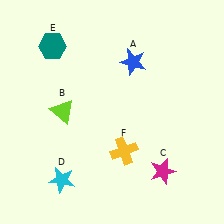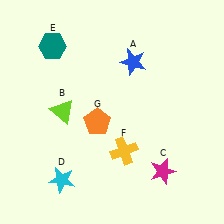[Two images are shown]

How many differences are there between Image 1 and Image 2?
There is 1 difference between the two images.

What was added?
An orange pentagon (G) was added in Image 2.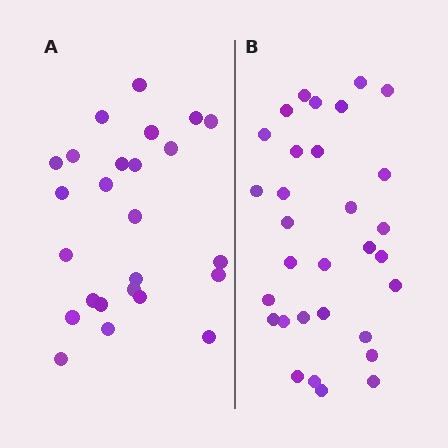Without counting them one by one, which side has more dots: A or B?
Region B (the right region) has more dots.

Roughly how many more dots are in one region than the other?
Region B has about 6 more dots than region A.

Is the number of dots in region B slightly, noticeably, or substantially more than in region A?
Region B has only slightly more — the two regions are fairly close. The ratio is roughly 1.2 to 1.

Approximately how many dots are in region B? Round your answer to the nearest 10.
About 30 dots. (The exact count is 31, which rounds to 30.)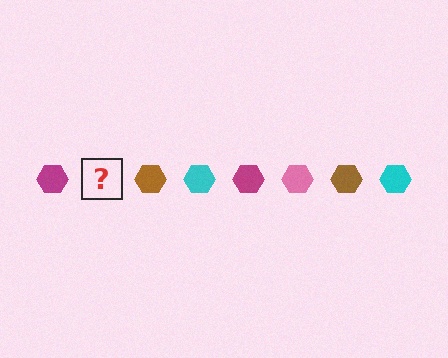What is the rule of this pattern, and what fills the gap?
The rule is that the pattern cycles through magenta, pink, brown, cyan hexagons. The gap should be filled with a pink hexagon.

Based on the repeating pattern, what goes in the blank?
The blank should be a pink hexagon.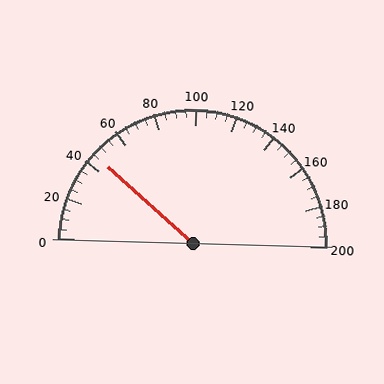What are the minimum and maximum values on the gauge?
The gauge ranges from 0 to 200.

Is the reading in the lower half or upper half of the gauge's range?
The reading is in the lower half of the range (0 to 200).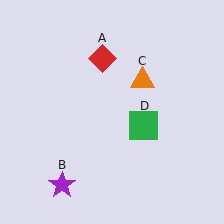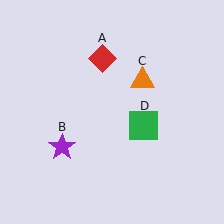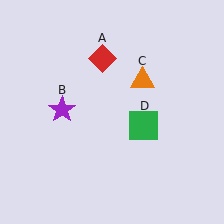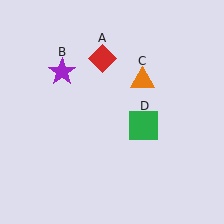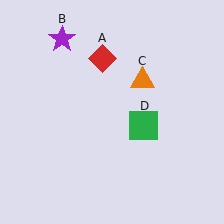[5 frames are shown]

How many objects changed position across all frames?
1 object changed position: purple star (object B).